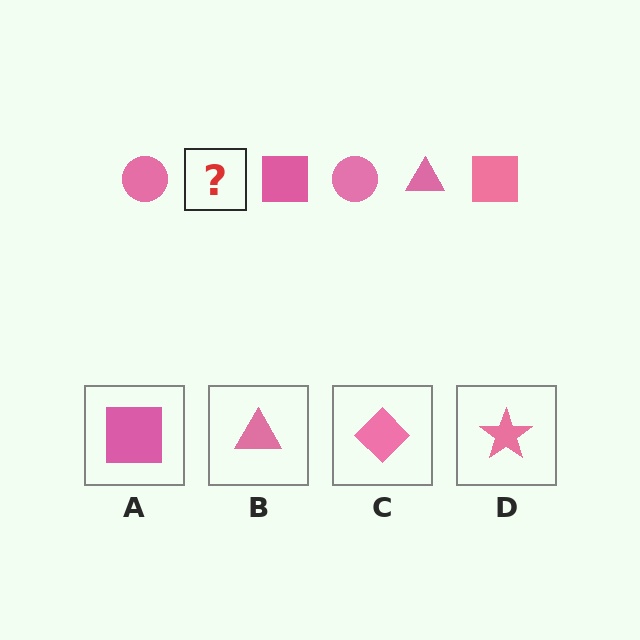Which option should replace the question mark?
Option B.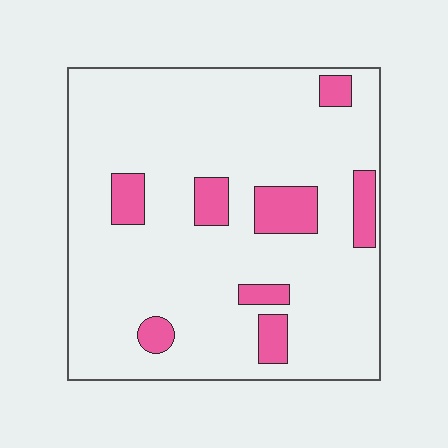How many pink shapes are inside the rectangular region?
8.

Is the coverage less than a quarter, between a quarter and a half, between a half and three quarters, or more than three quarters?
Less than a quarter.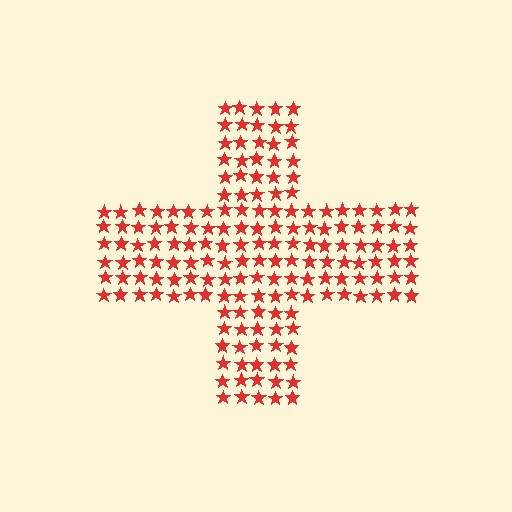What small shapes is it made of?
It is made of small stars.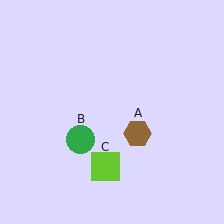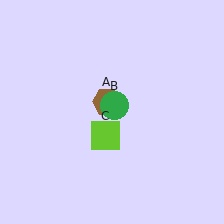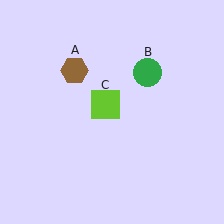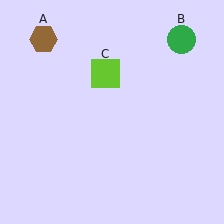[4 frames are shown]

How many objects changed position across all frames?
3 objects changed position: brown hexagon (object A), green circle (object B), lime square (object C).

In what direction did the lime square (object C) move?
The lime square (object C) moved up.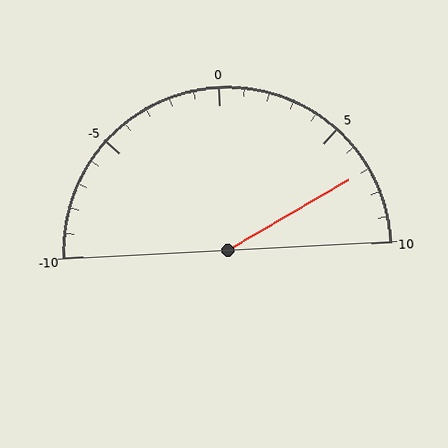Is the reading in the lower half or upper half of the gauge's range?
The reading is in the upper half of the range (-10 to 10).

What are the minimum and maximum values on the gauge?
The gauge ranges from -10 to 10.